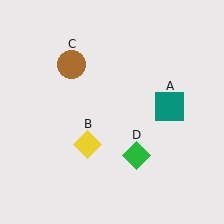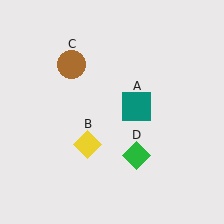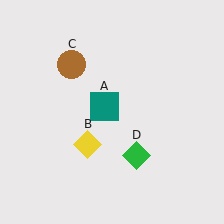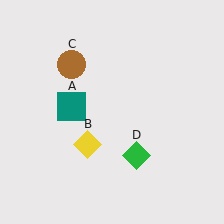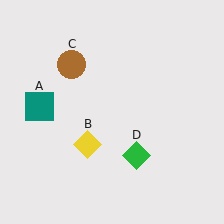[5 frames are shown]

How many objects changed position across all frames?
1 object changed position: teal square (object A).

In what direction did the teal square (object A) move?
The teal square (object A) moved left.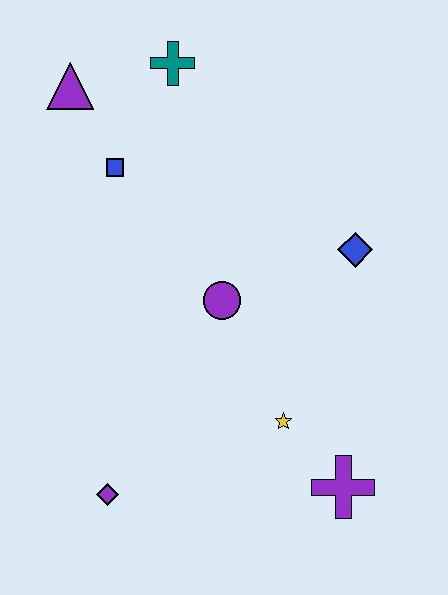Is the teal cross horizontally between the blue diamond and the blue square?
Yes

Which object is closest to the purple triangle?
The blue square is closest to the purple triangle.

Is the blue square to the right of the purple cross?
No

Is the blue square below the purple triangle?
Yes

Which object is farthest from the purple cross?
The purple triangle is farthest from the purple cross.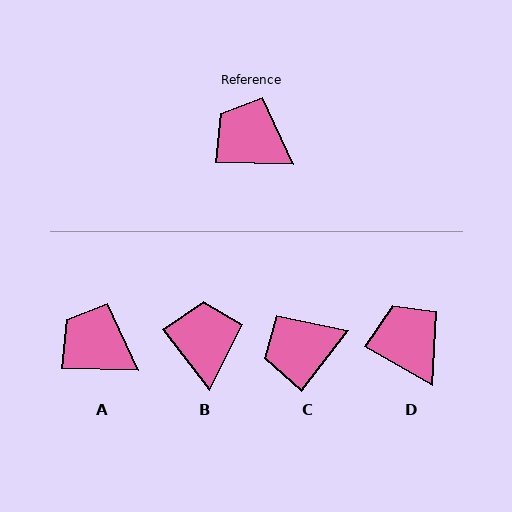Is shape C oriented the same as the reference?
No, it is off by about 54 degrees.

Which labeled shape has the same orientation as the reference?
A.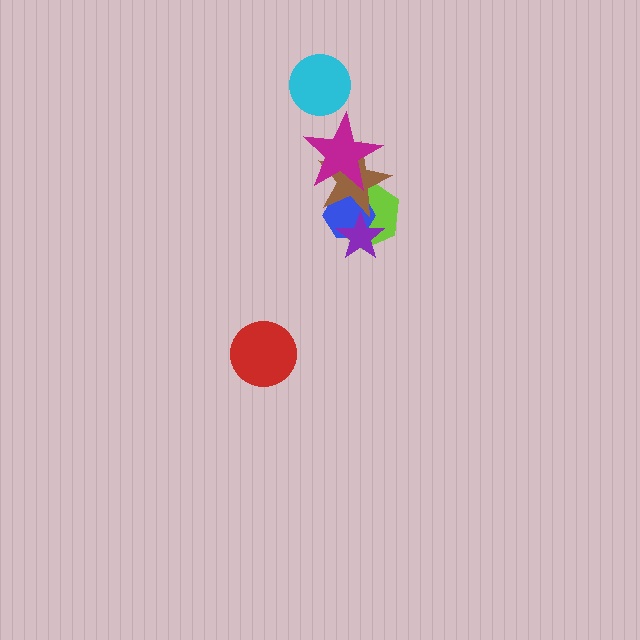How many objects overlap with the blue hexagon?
3 objects overlap with the blue hexagon.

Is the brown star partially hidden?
Yes, it is partially covered by another shape.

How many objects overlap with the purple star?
3 objects overlap with the purple star.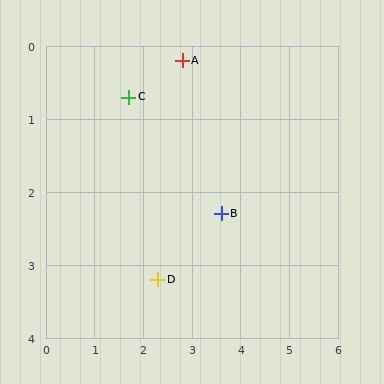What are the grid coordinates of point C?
Point C is at approximately (1.7, 0.7).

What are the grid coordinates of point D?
Point D is at approximately (2.3, 3.2).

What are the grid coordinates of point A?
Point A is at approximately (2.8, 0.2).